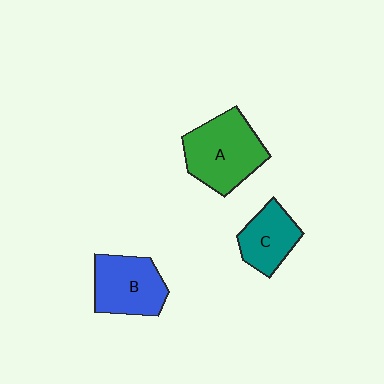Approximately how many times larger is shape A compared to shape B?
Approximately 1.2 times.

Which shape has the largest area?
Shape A (green).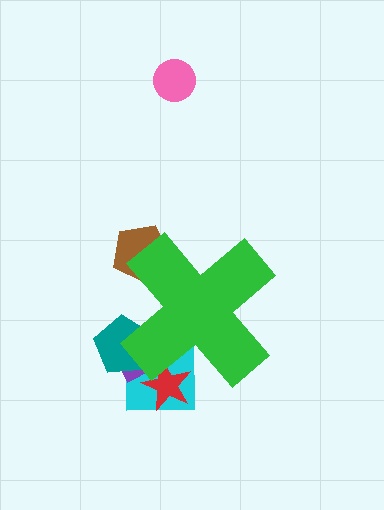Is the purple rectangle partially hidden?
Yes, the purple rectangle is partially hidden behind the green cross.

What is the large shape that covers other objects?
A green cross.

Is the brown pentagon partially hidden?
Yes, the brown pentagon is partially hidden behind the green cross.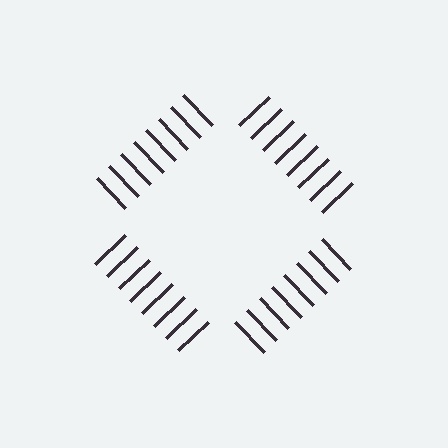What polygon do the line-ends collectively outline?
An illusory square — the line segments terminate on its edges but no continuous stroke is drawn.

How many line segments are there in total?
32 — 8 along each of the 4 edges.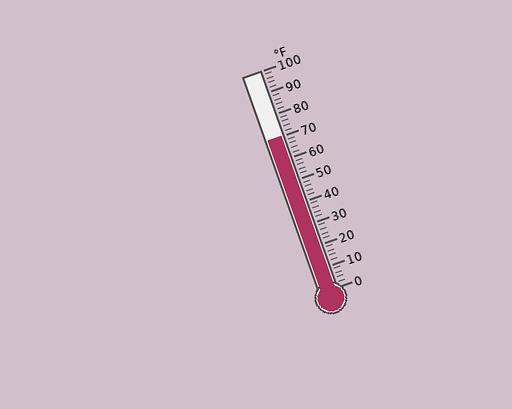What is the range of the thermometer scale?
The thermometer scale ranges from 0°F to 100°F.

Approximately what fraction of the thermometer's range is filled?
The thermometer is filled to approximately 70% of its range.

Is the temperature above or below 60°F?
The temperature is above 60°F.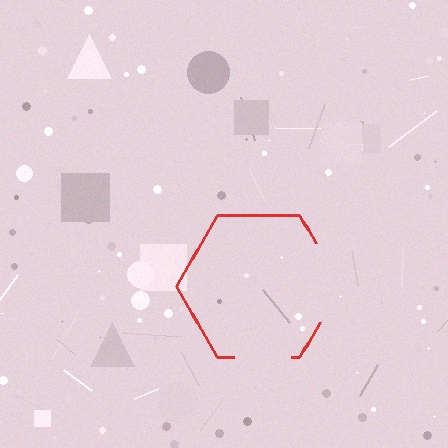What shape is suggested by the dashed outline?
The dashed outline suggests a hexagon.